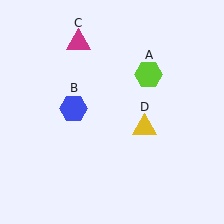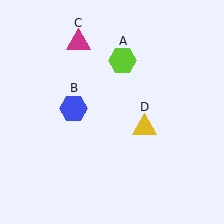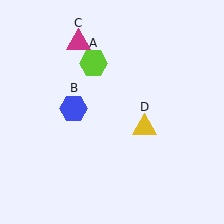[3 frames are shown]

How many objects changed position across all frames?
1 object changed position: lime hexagon (object A).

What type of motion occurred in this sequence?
The lime hexagon (object A) rotated counterclockwise around the center of the scene.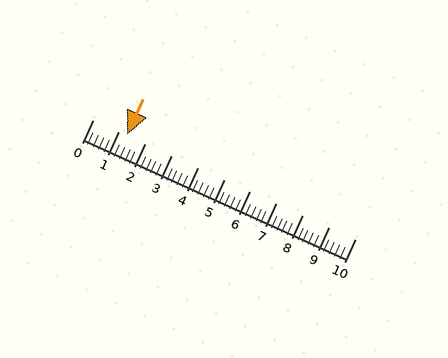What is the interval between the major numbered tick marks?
The major tick marks are spaced 1 units apart.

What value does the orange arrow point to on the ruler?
The orange arrow points to approximately 1.3.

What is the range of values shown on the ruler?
The ruler shows values from 0 to 10.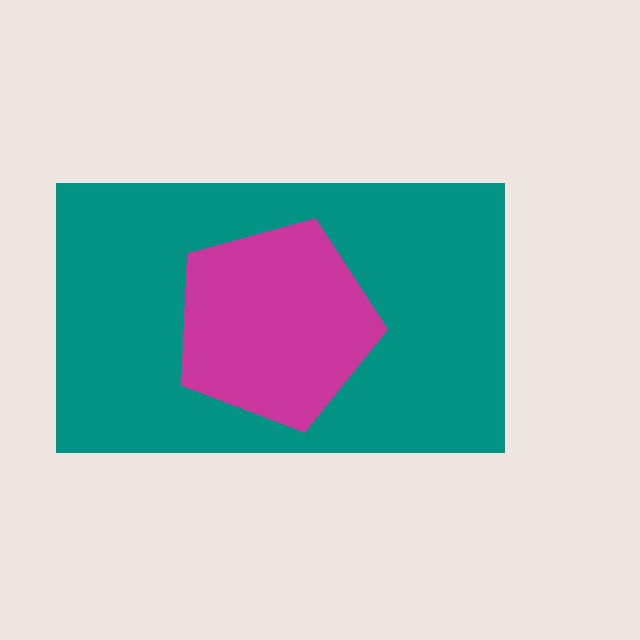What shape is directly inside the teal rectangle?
The magenta pentagon.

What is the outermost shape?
The teal rectangle.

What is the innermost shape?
The magenta pentagon.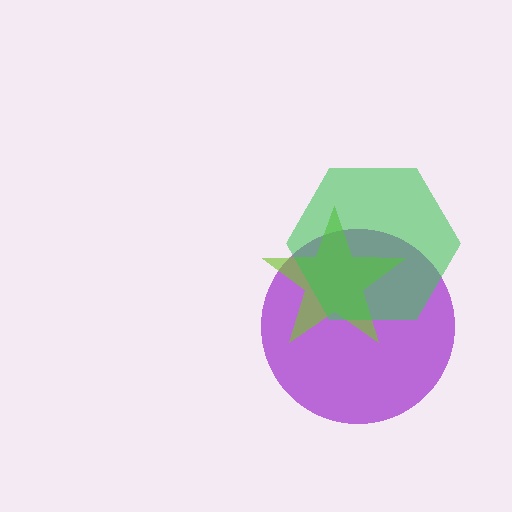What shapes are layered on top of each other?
The layered shapes are: a purple circle, a lime star, a green hexagon.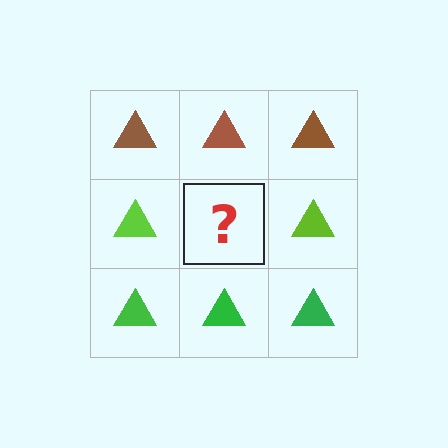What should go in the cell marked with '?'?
The missing cell should contain a lime triangle.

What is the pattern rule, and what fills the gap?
The rule is that each row has a consistent color. The gap should be filled with a lime triangle.